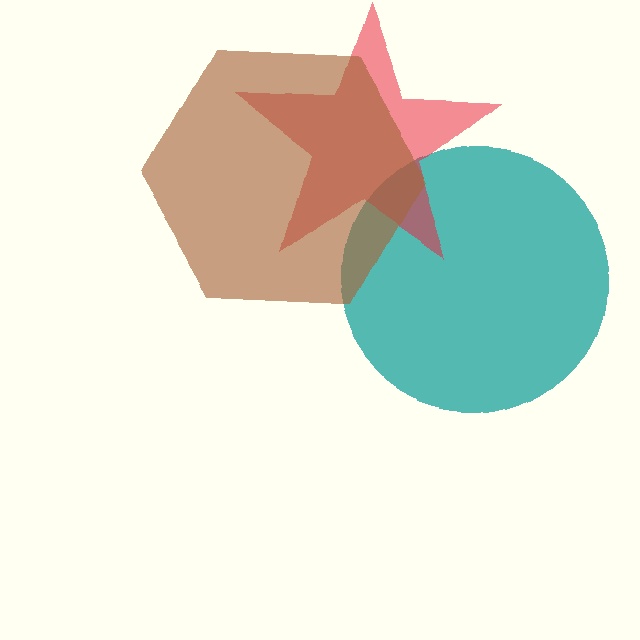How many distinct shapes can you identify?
There are 3 distinct shapes: a teal circle, a red star, a brown hexagon.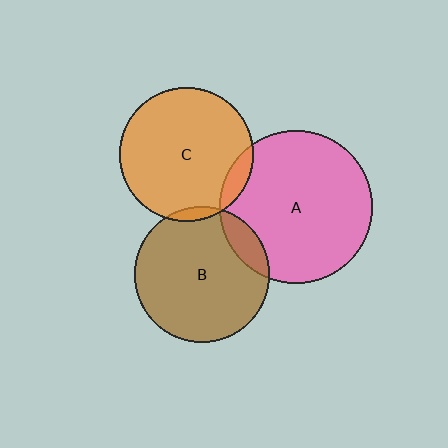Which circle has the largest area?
Circle A (pink).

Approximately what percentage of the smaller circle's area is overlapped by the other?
Approximately 10%.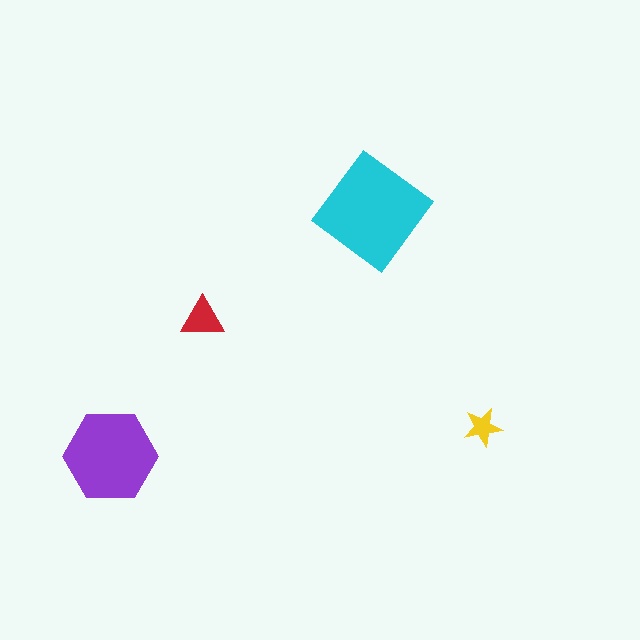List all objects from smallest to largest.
The yellow star, the red triangle, the purple hexagon, the cyan diamond.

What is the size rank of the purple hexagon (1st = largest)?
2nd.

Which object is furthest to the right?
The yellow star is rightmost.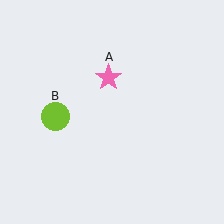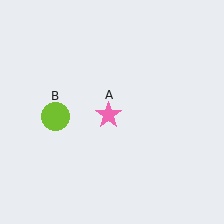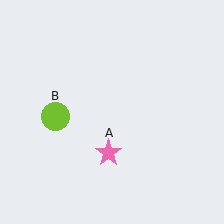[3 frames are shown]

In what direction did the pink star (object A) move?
The pink star (object A) moved down.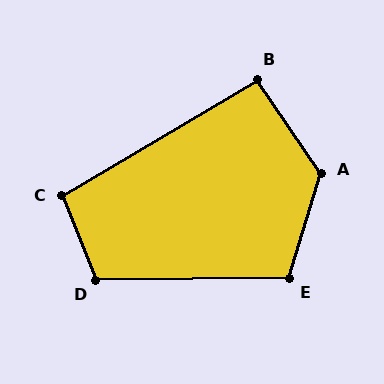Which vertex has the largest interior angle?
A, at approximately 129 degrees.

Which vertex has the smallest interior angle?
B, at approximately 93 degrees.